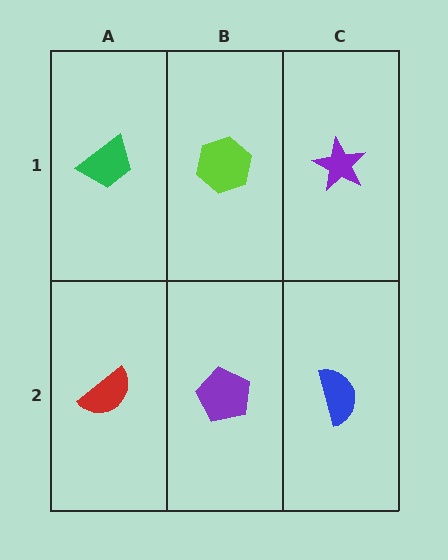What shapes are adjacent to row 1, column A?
A red semicircle (row 2, column A), a lime hexagon (row 1, column B).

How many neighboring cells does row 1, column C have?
2.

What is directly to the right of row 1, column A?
A lime hexagon.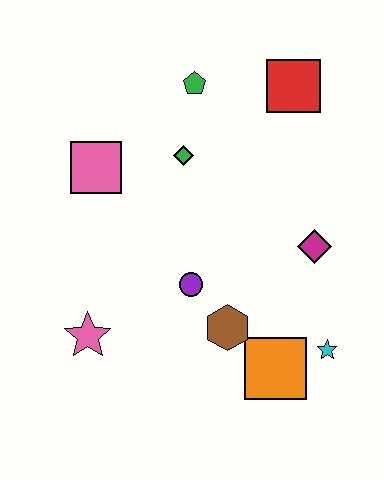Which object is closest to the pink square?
The green diamond is closest to the pink square.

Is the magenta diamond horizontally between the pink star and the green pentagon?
No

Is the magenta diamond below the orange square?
No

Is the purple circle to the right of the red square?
No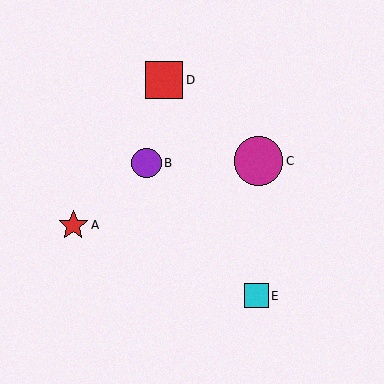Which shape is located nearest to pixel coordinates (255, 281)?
The cyan square (labeled E) at (256, 296) is nearest to that location.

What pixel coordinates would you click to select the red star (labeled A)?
Click at (73, 225) to select the red star A.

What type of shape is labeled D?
Shape D is a red square.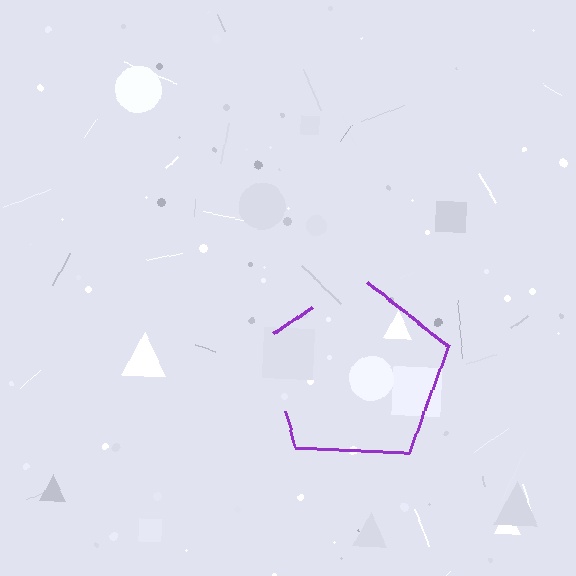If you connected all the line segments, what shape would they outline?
They would outline a pentagon.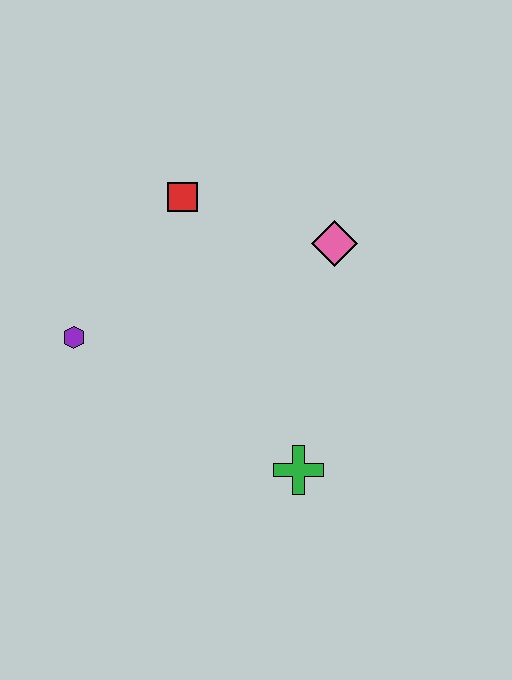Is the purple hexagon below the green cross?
No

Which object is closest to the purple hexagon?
The red square is closest to the purple hexagon.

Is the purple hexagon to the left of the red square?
Yes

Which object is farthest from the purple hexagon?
The pink diamond is farthest from the purple hexagon.